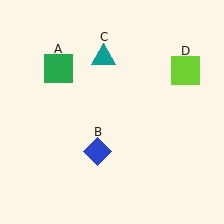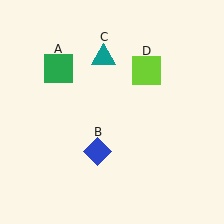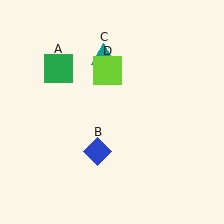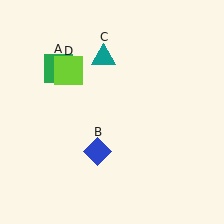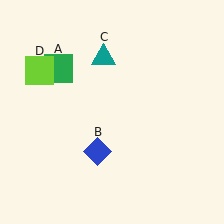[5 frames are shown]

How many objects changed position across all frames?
1 object changed position: lime square (object D).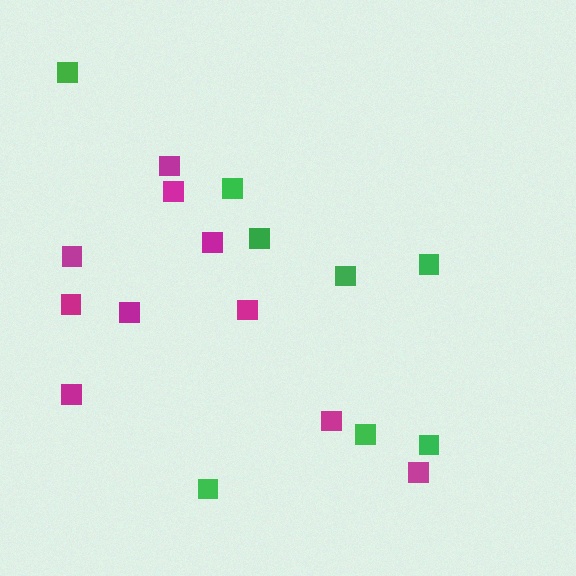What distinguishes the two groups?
There are 2 groups: one group of green squares (8) and one group of magenta squares (10).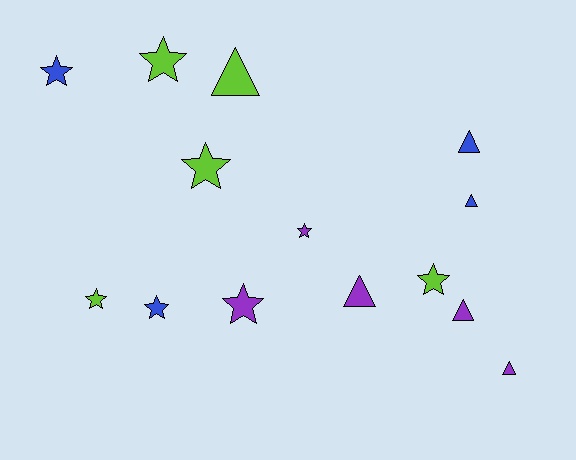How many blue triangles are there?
There are 2 blue triangles.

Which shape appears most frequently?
Star, with 8 objects.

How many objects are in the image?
There are 14 objects.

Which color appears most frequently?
Lime, with 5 objects.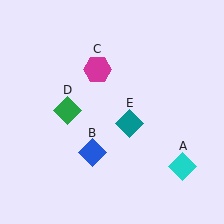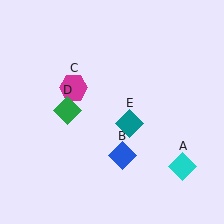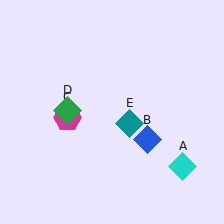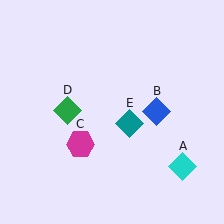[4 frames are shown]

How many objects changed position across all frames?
2 objects changed position: blue diamond (object B), magenta hexagon (object C).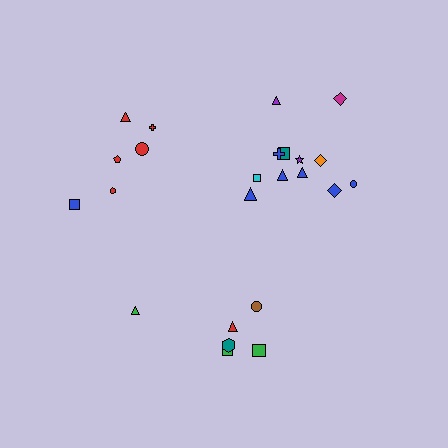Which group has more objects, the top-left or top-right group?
The top-right group.